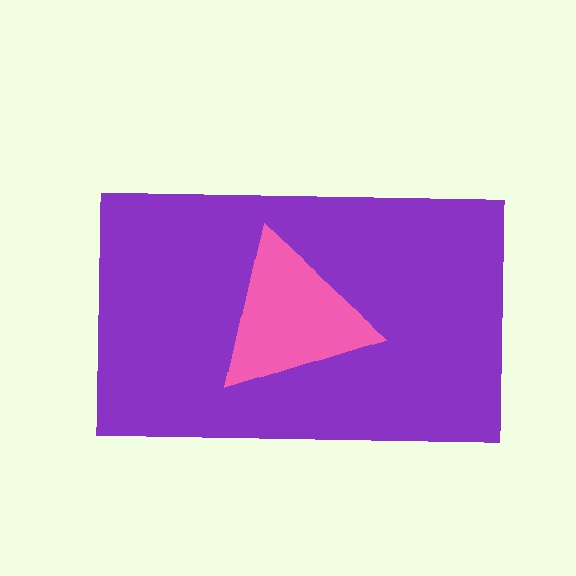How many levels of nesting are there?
2.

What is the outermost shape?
The purple rectangle.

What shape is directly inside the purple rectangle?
The pink triangle.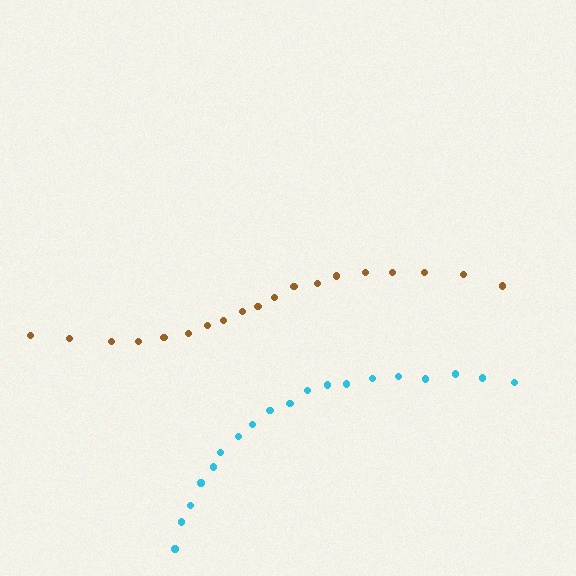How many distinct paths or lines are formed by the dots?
There are 2 distinct paths.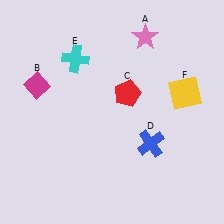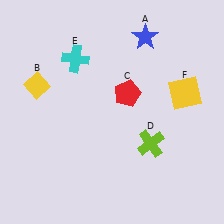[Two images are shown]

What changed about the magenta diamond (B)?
In Image 1, B is magenta. In Image 2, it changed to yellow.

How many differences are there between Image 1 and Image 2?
There are 3 differences between the two images.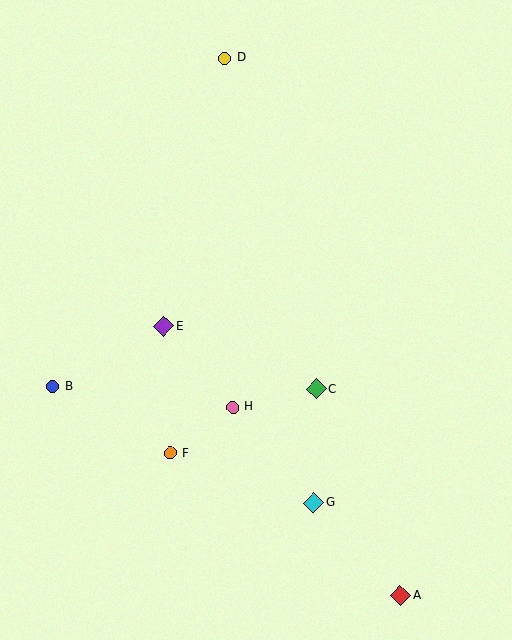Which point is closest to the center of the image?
Point H at (233, 407) is closest to the center.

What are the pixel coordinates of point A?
Point A is at (401, 595).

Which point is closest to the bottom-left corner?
Point F is closest to the bottom-left corner.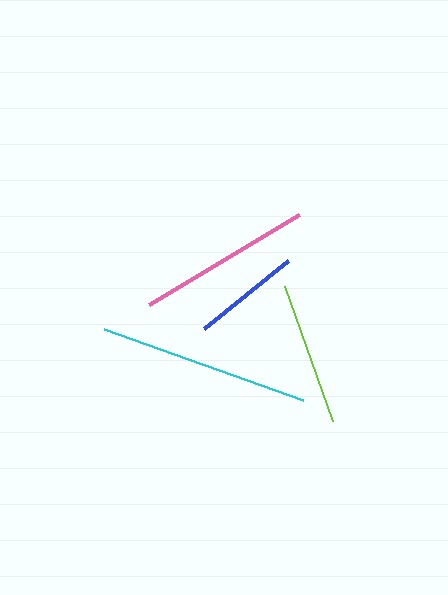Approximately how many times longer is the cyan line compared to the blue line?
The cyan line is approximately 2.0 times the length of the blue line.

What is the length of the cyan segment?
The cyan segment is approximately 211 pixels long.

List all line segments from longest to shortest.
From longest to shortest: cyan, pink, lime, blue.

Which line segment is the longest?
The cyan line is the longest at approximately 211 pixels.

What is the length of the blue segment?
The blue segment is approximately 108 pixels long.